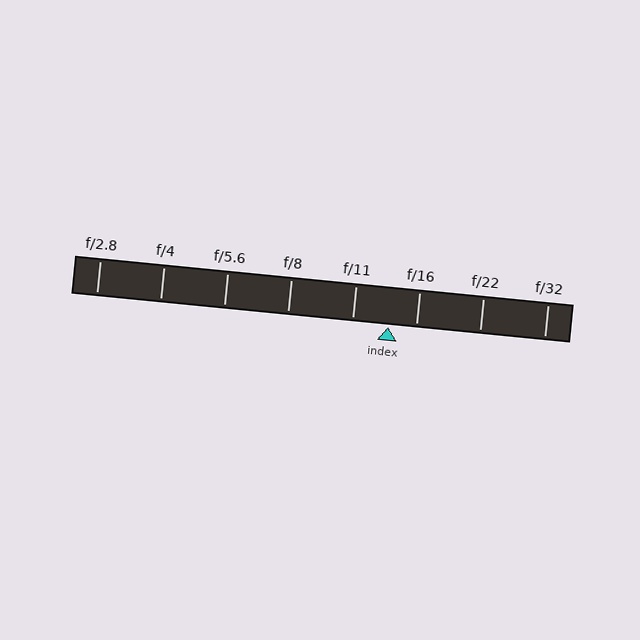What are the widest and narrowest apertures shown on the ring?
The widest aperture shown is f/2.8 and the narrowest is f/32.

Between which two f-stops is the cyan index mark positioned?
The index mark is between f/11 and f/16.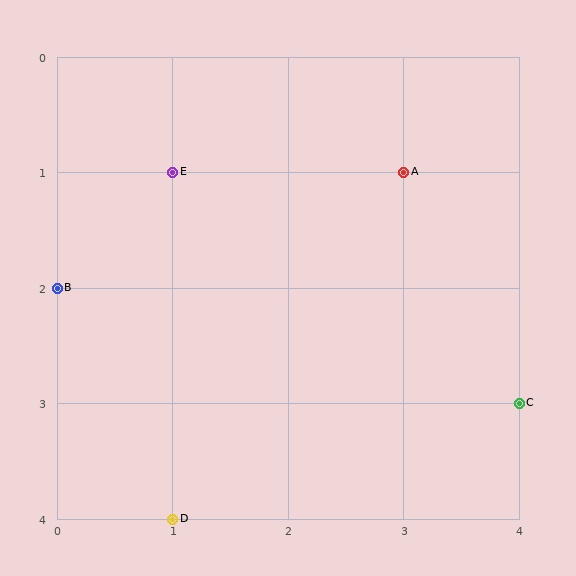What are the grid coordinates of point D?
Point D is at grid coordinates (1, 4).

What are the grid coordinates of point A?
Point A is at grid coordinates (3, 1).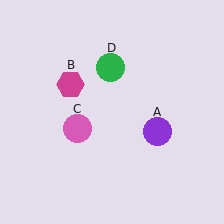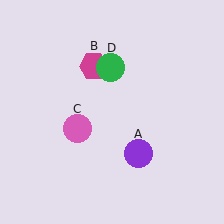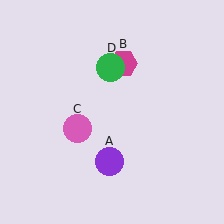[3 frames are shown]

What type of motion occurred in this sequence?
The purple circle (object A), magenta hexagon (object B) rotated clockwise around the center of the scene.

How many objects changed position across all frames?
2 objects changed position: purple circle (object A), magenta hexagon (object B).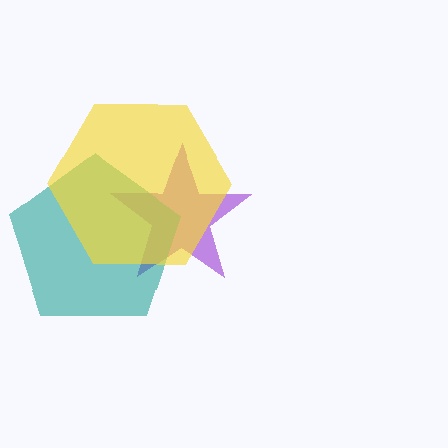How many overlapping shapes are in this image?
There are 3 overlapping shapes in the image.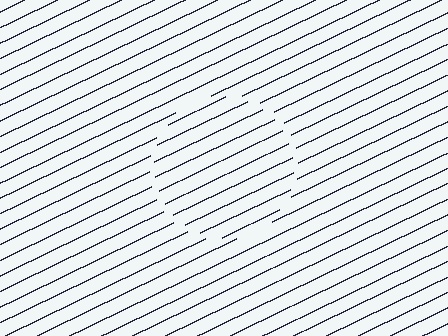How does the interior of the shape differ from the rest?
The interior of the shape contains the same grating, shifted by half a period — the contour is defined by the phase discontinuity where line-ends from the inner and outer gratings abut.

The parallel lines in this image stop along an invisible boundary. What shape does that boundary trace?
An illusory circle. The interior of the shape contains the same grating, shifted by half a period — the contour is defined by the phase discontinuity where line-ends from the inner and outer gratings abut.